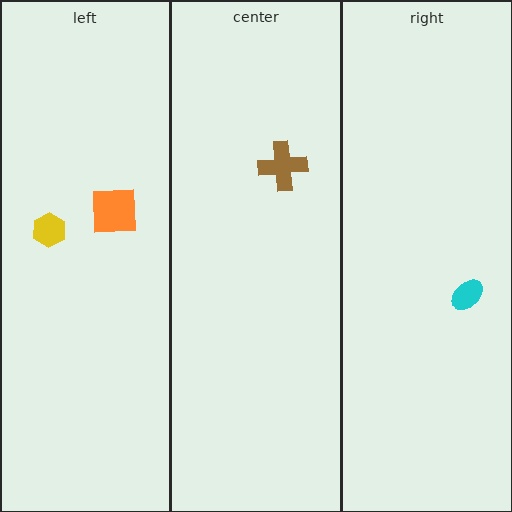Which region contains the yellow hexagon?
The left region.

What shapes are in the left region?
The orange square, the yellow hexagon.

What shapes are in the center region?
The brown cross.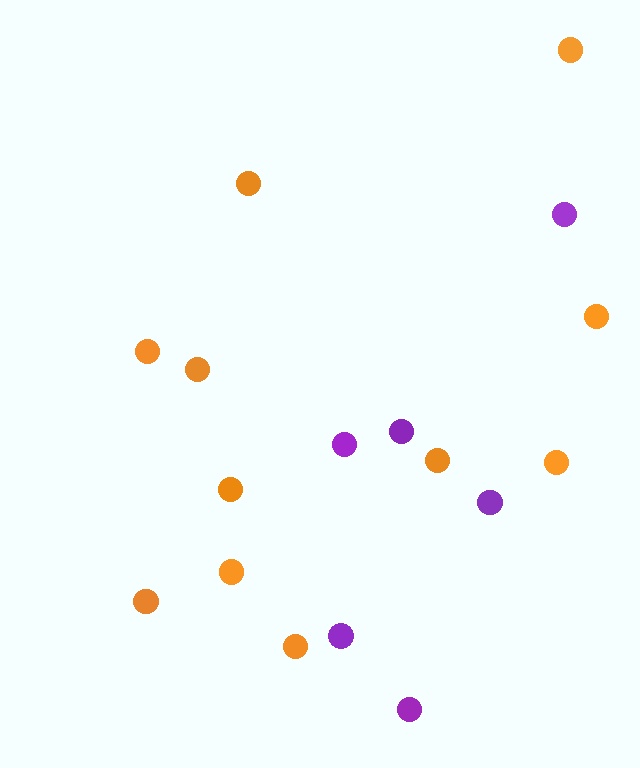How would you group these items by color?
There are 2 groups: one group of orange circles (11) and one group of purple circles (6).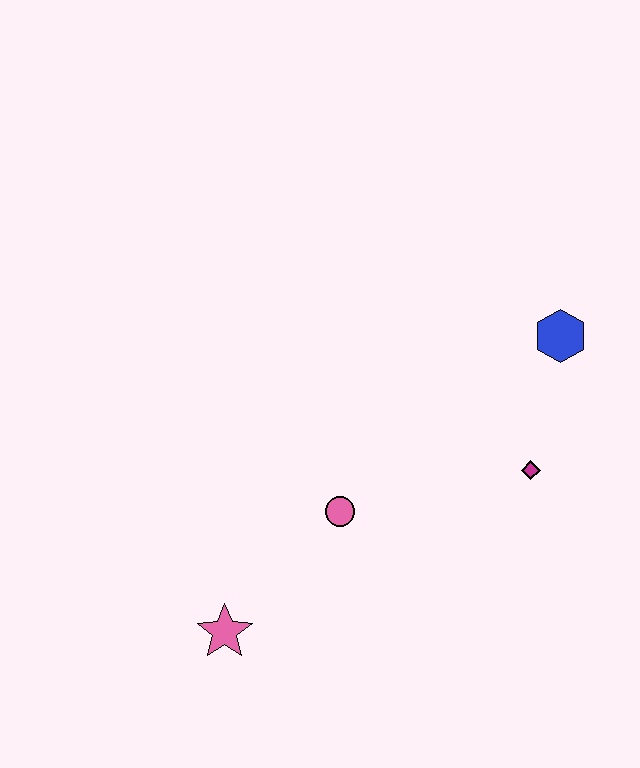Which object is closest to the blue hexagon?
The magenta diamond is closest to the blue hexagon.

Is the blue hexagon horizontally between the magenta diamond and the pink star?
No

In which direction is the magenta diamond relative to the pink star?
The magenta diamond is to the right of the pink star.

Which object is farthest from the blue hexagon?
The pink star is farthest from the blue hexagon.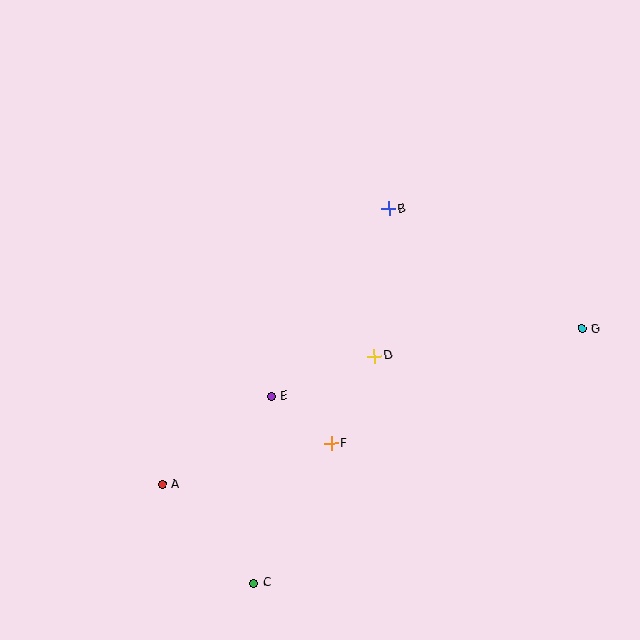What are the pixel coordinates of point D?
Point D is at (374, 356).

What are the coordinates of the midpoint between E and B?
The midpoint between E and B is at (330, 302).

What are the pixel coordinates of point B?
Point B is at (389, 209).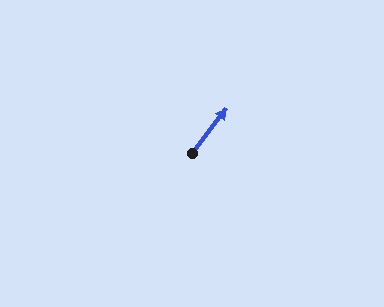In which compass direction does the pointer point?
Northeast.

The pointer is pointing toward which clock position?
Roughly 1 o'clock.